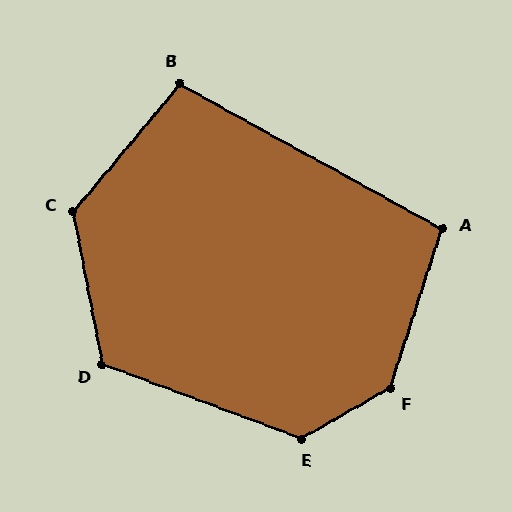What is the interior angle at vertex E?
Approximately 130 degrees (obtuse).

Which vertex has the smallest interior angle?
A, at approximately 101 degrees.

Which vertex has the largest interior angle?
F, at approximately 138 degrees.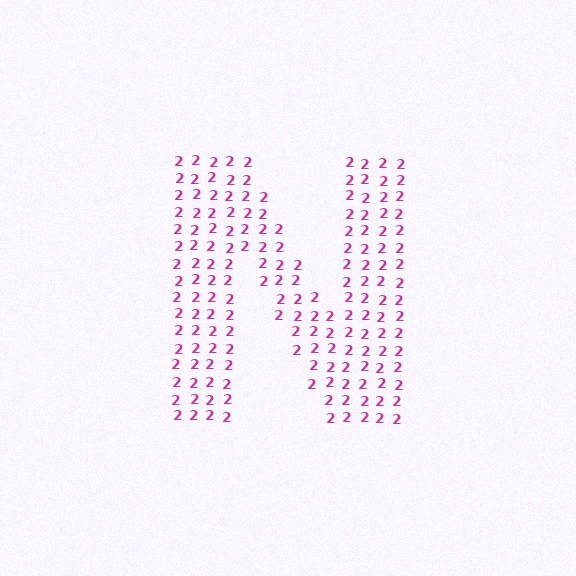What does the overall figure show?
The overall figure shows the letter N.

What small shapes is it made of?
It is made of small digit 2's.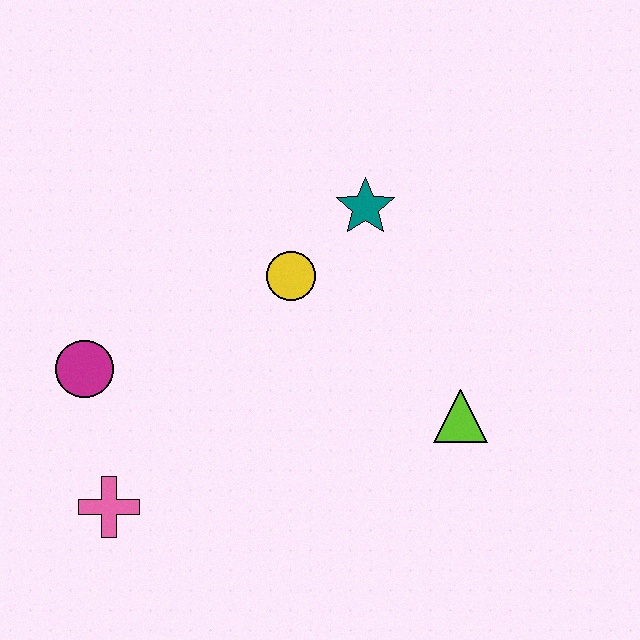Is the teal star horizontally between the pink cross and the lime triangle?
Yes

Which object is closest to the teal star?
The yellow circle is closest to the teal star.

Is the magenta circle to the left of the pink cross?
Yes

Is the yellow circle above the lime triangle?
Yes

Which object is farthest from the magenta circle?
The lime triangle is farthest from the magenta circle.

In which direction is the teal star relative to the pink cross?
The teal star is above the pink cross.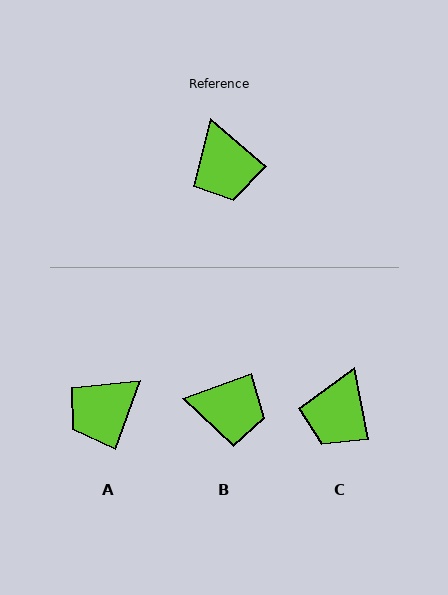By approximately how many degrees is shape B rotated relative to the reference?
Approximately 61 degrees counter-clockwise.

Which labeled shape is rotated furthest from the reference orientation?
A, about 70 degrees away.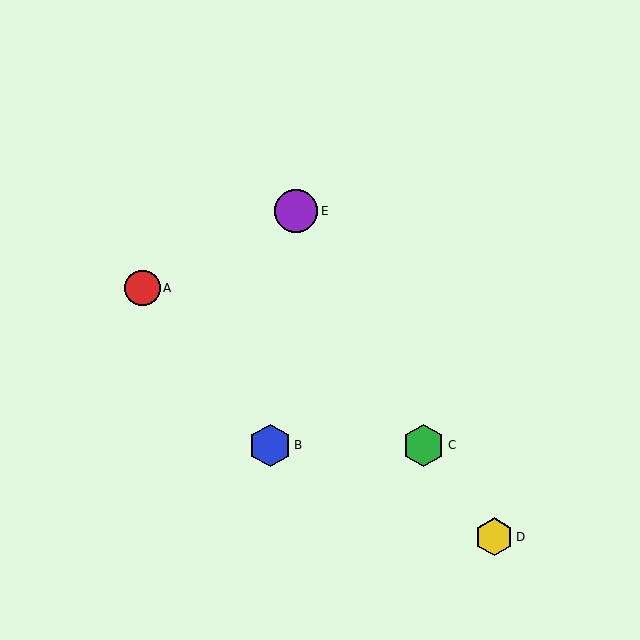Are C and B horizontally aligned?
Yes, both are at y≈445.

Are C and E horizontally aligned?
No, C is at y≈445 and E is at y≈211.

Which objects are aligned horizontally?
Objects B, C are aligned horizontally.